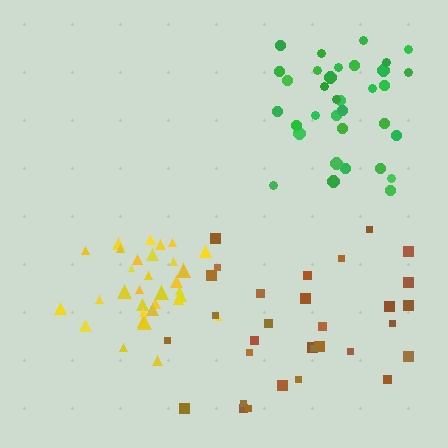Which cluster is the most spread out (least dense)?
Brown.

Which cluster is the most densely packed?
Yellow.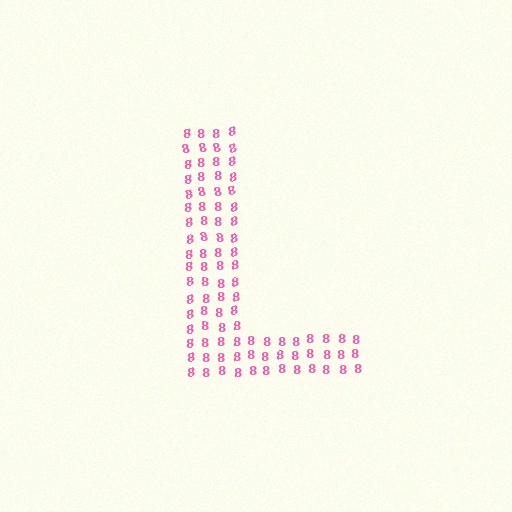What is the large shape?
The large shape is the letter L.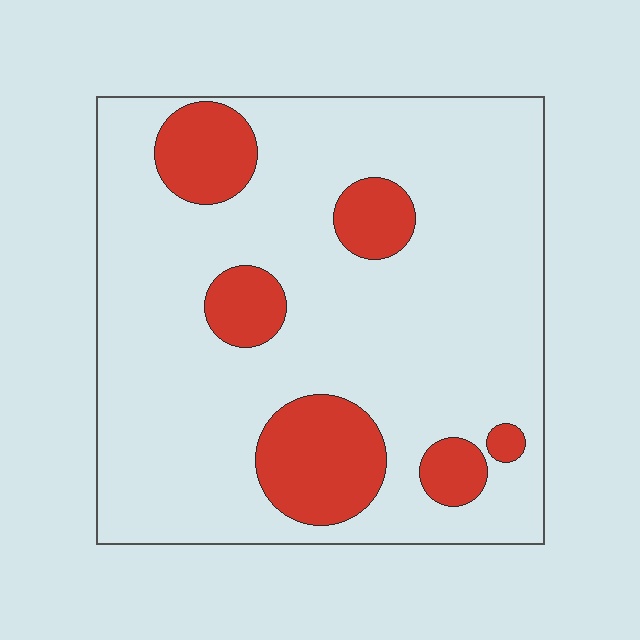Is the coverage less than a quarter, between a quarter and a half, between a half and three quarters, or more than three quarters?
Less than a quarter.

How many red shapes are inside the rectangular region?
6.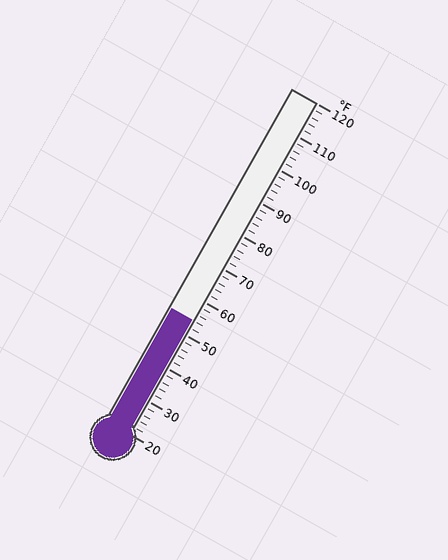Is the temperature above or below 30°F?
The temperature is above 30°F.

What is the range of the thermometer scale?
The thermometer scale ranges from 20°F to 120°F.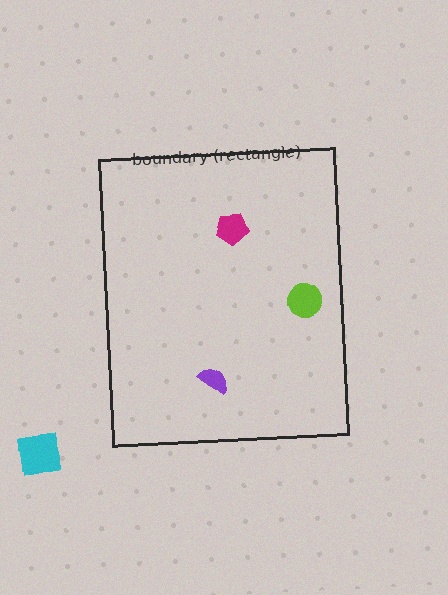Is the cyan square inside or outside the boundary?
Outside.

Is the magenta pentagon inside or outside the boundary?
Inside.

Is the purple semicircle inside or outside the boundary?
Inside.